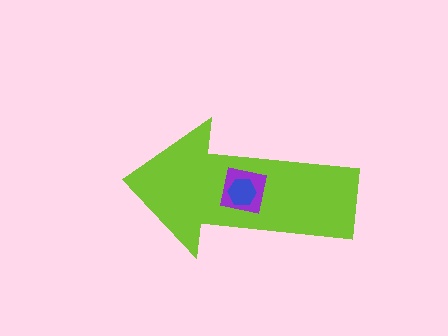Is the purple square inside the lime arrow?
Yes.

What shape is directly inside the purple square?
The blue hexagon.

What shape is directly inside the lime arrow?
The purple square.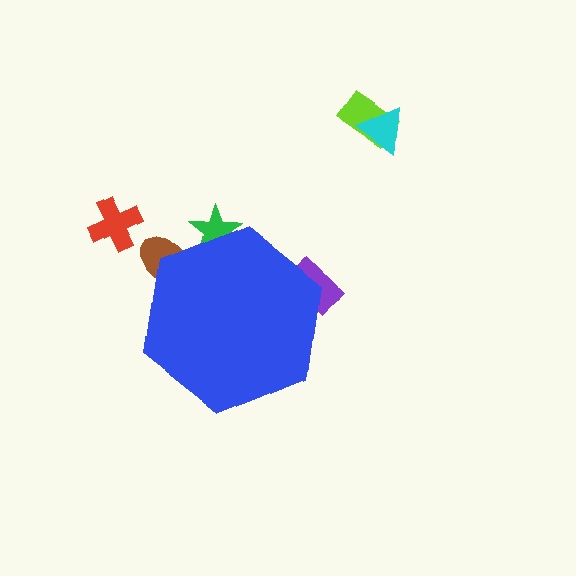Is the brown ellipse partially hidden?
Yes, the brown ellipse is partially hidden behind the blue hexagon.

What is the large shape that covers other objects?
A blue hexagon.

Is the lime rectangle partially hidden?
No, the lime rectangle is fully visible.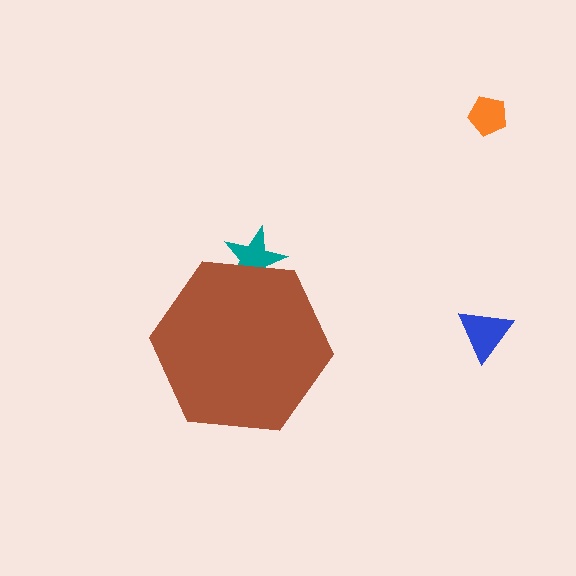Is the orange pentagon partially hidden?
No, the orange pentagon is fully visible.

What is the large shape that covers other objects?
A brown hexagon.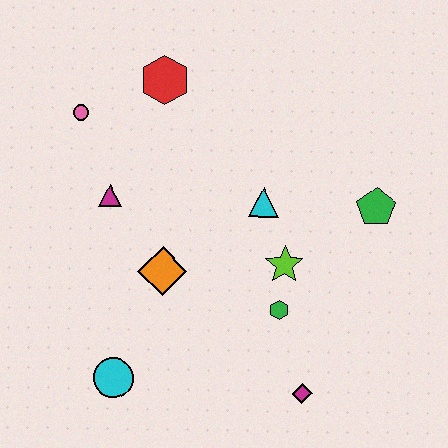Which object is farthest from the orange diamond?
The green pentagon is farthest from the orange diamond.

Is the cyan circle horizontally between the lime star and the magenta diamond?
No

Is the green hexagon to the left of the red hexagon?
No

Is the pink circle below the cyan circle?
No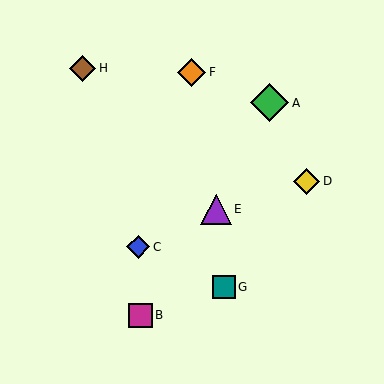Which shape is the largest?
The green diamond (labeled A) is the largest.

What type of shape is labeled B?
Shape B is a magenta square.